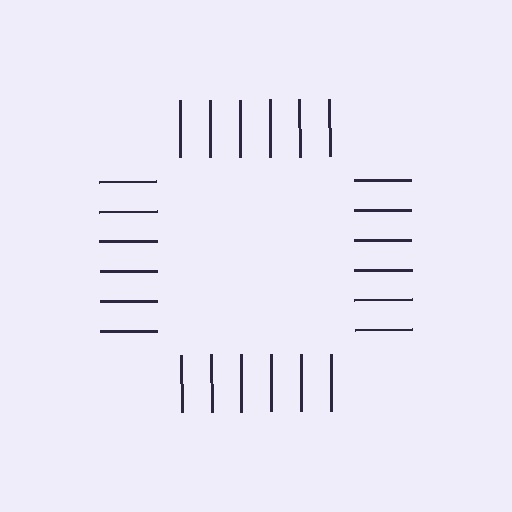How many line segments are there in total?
24 — 6 along each of the 4 edges.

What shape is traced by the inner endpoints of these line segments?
An illusory square — the line segments terminate on its edges but no continuous stroke is drawn.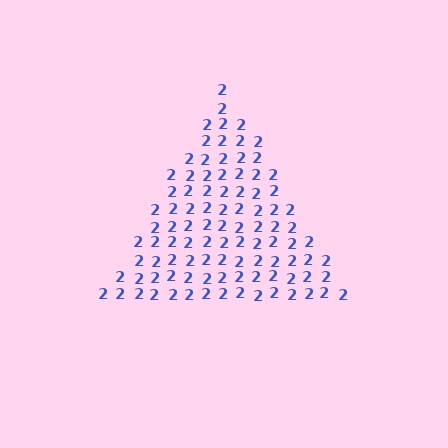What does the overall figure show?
The overall figure shows a triangle.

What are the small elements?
The small elements are digit 2's.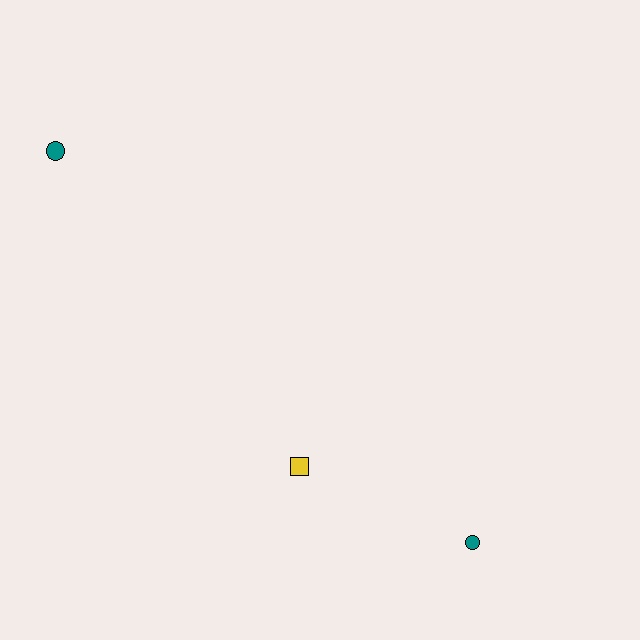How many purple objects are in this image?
There are no purple objects.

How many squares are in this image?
There is 1 square.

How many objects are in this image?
There are 3 objects.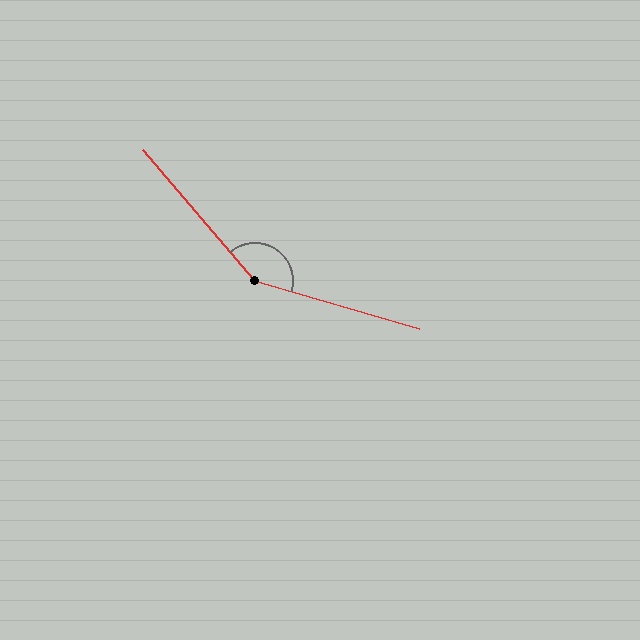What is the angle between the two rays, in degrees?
Approximately 147 degrees.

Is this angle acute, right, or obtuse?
It is obtuse.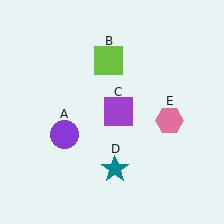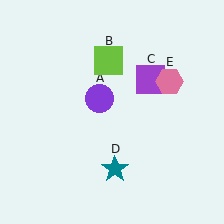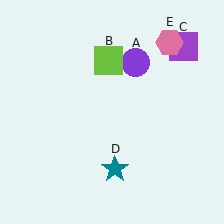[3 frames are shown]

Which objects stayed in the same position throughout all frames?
Lime square (object B) and teal star (object D) remained stationary.